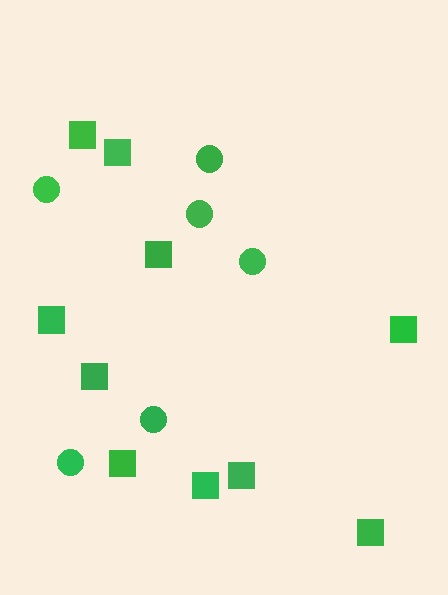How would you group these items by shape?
There are 2 groups: one group of squares (10) and one group of circles (6).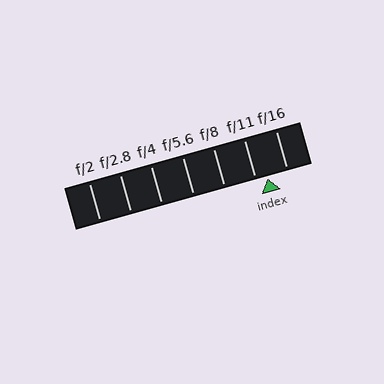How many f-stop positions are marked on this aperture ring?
There are 7 f-stop positions marked.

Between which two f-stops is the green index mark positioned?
The index mark is between f/11 and f/16.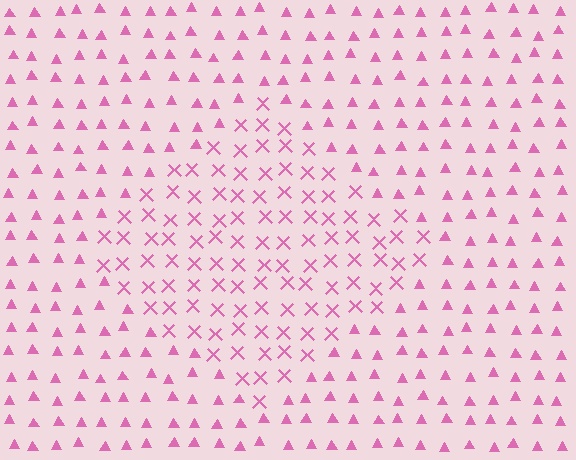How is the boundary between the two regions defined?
The boundary is defined by a change in element shape: X marks inside vs. triangles outside. All elements share the same color and spacing.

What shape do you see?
I see a diamond.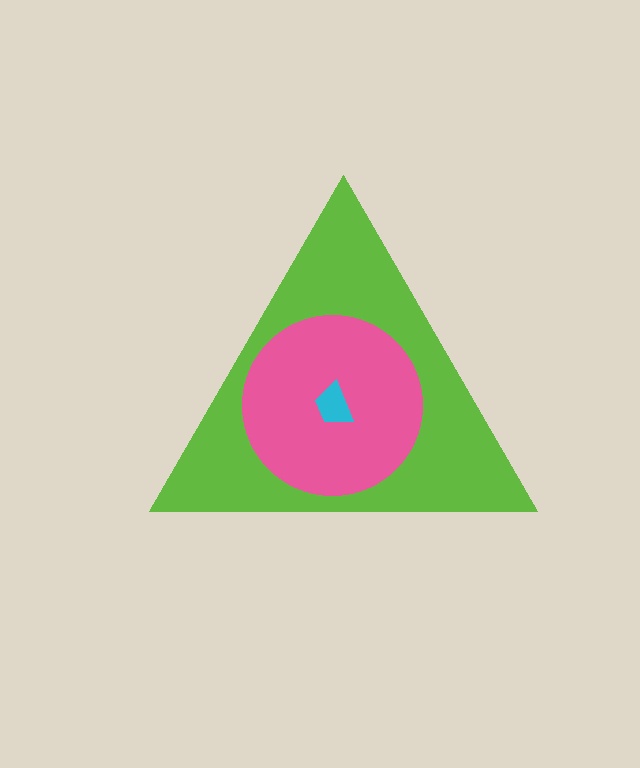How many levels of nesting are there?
3.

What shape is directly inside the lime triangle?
The pink circle.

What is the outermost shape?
The lime triangle.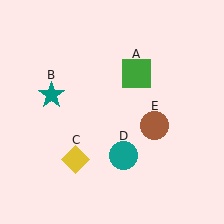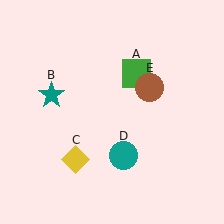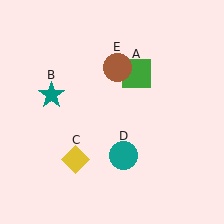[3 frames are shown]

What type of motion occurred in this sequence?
The brown circle (object E) rotated counterclockwise around the center of the scene.